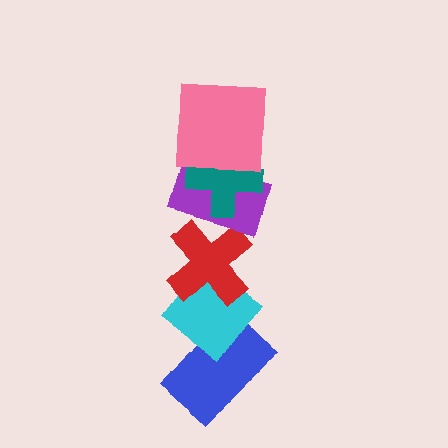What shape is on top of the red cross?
The purple rectangle is on top of the red cross.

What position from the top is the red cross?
The red cross is 4th from the top.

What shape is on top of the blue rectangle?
The cyan diamond is on top of the blue rectangle.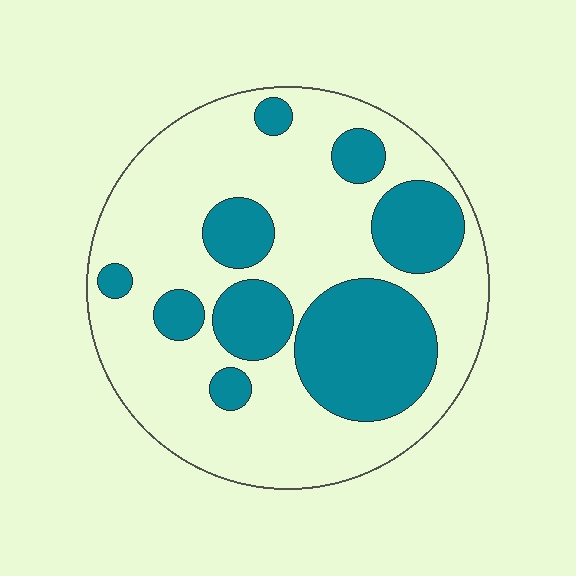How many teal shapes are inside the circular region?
9.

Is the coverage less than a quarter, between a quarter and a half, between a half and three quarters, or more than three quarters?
Between a quarter and a half.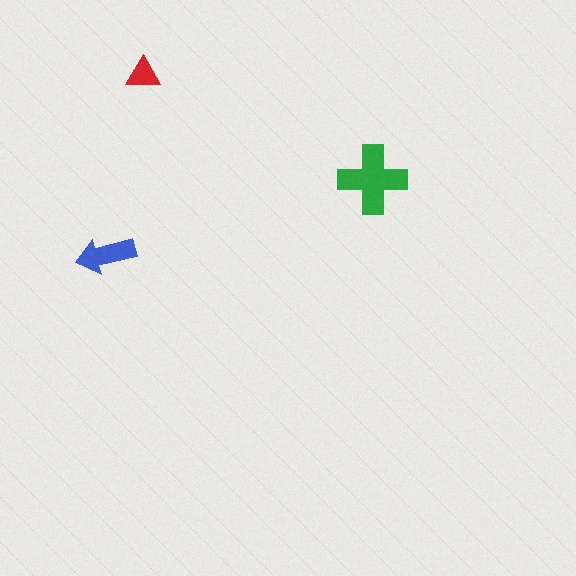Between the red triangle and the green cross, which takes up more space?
The green cross.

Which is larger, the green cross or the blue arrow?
The green cross.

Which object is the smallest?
The red triangle.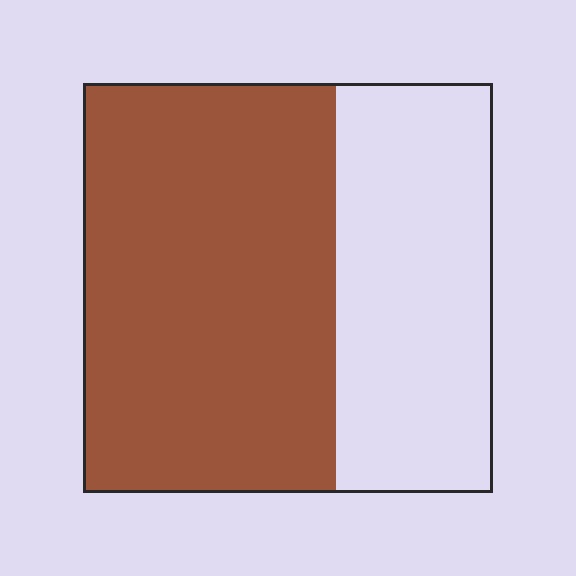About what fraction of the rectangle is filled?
About five eighths (5/8).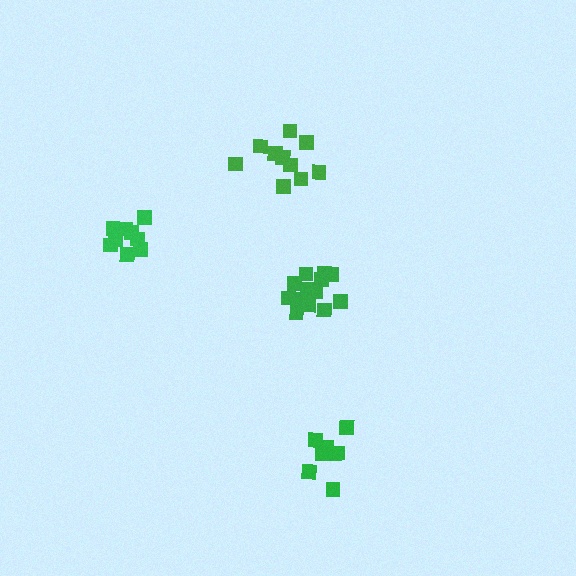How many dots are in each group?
Group 1: 14 dots, Group 2: 9 dots, Group 3: 9 dots, Group 4: 10 dots (42 total).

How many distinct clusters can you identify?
There are 4 distinct clusters.